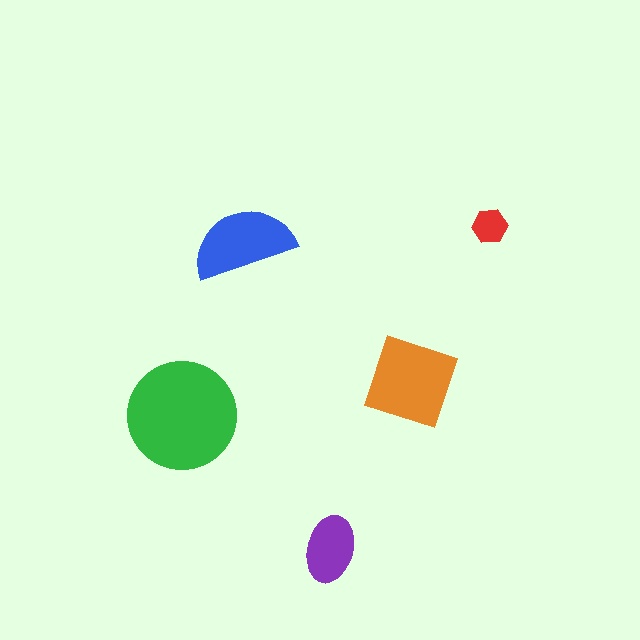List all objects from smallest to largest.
The red hexagon, the purple ellipse, the blue semicircle, the orange diamond, the green circle.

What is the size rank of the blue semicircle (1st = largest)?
3rd.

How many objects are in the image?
There are 5 objects in the image.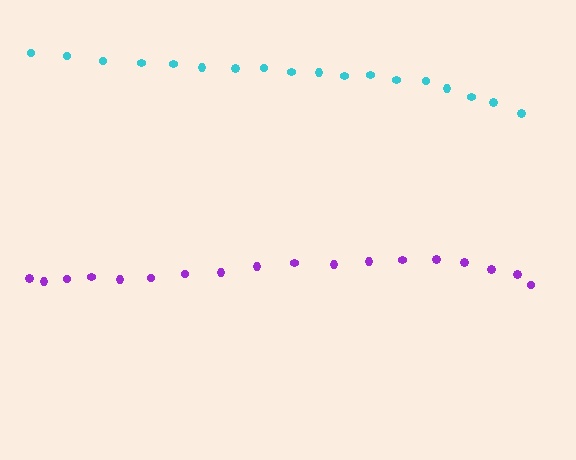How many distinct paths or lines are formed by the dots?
There are 2 distinct paths.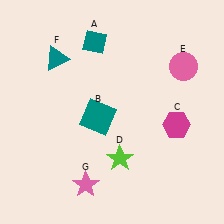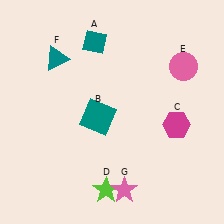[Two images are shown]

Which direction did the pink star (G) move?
The pink star (G) moved right.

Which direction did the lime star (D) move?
The lime star (D) moved down.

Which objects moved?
The objects that moved are: the lime star (D), the pink star (G).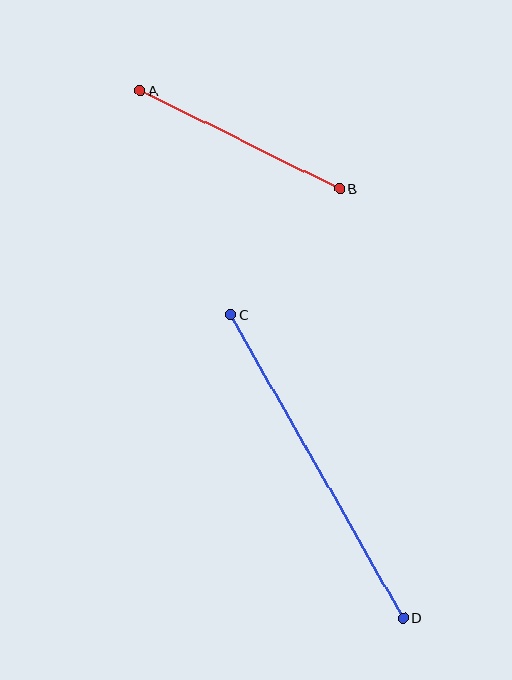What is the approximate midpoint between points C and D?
The midpoint is at approximately (317, 467) pixels.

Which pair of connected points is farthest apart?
Points C and D are farthest apart.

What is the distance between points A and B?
The distance is approximately 222 pixels.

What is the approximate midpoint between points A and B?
The midpoint is at approximately (240, 140) pixels.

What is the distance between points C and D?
The distance is approximately 349 pixels.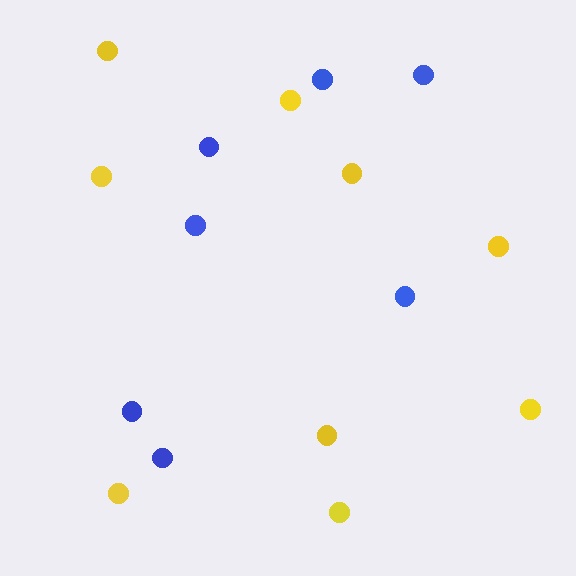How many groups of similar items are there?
There are 2 groups: one group of blue circles (7) and one group of yellow circles (9).